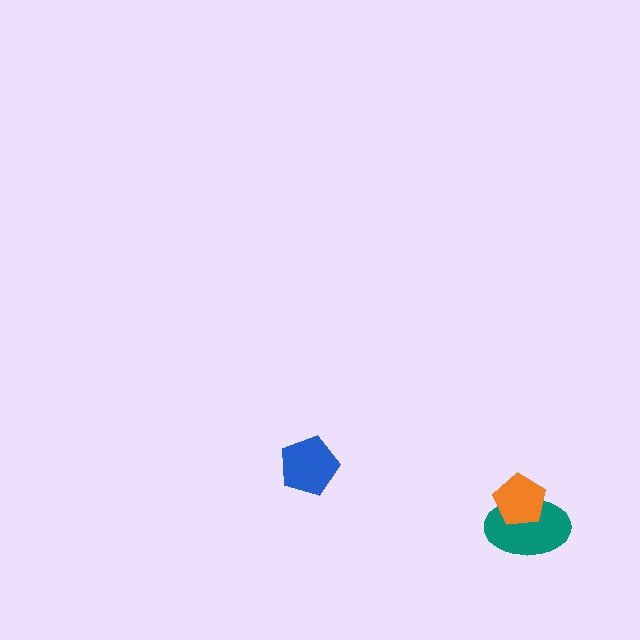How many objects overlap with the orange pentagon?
1 object overlaps with the orange pentagon.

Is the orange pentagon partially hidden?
No, no other shape covers it.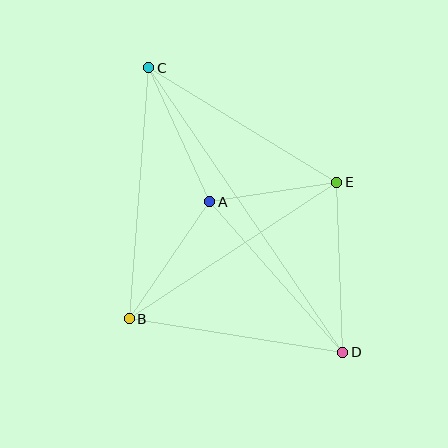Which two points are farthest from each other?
Points C and D are farthest from each other.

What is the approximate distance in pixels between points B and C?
The distance between B and C is approximately 252 pixels.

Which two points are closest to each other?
Points A and E are closest to each other.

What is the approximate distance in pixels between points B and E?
The distance between B and E is approximately 248 pixels.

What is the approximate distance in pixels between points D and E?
The distance between D and E is approximately 170 pixels.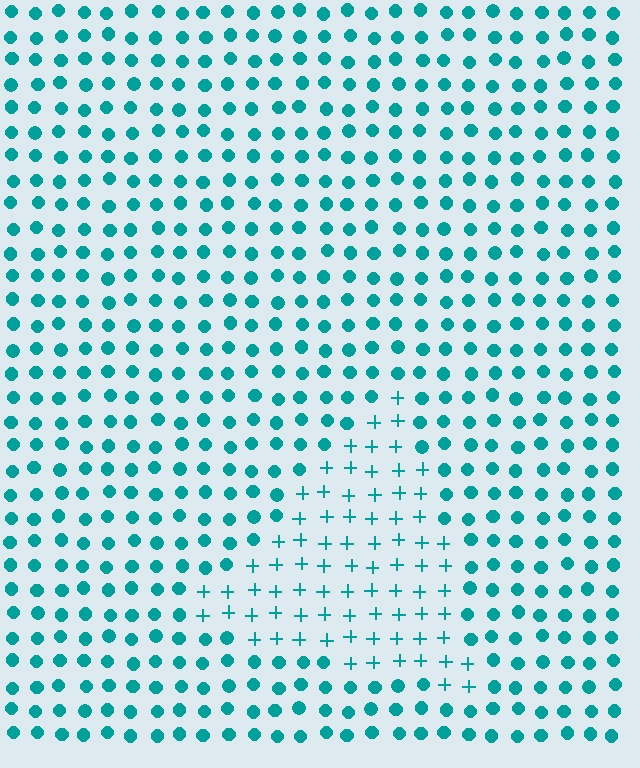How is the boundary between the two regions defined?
The boundary is defined by a change in element shape: plus signs inside vs. circles outside. All elements share the same color and spacing.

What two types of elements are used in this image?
The image uses plus signs inside the triangle region and circles outside it.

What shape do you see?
I see a triangle.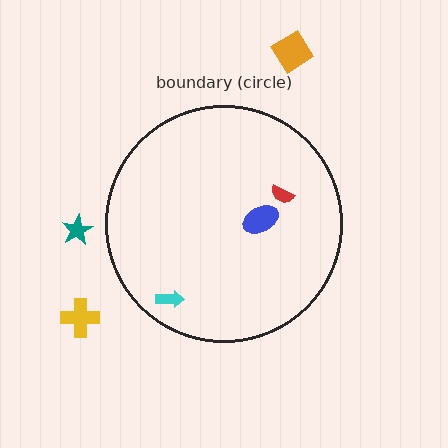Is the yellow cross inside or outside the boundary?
Outside.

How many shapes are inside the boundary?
3 inside, 3 outside.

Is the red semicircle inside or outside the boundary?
Inside.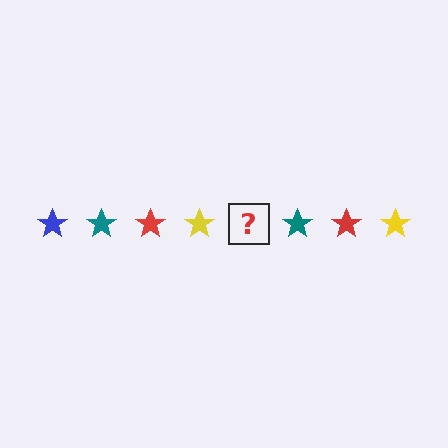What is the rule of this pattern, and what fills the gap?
The rule is that the pattern cycles through blue, teal, red, yellow stars. The gap should be filled with a blue star.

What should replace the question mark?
The question mark should be replaced with a blue star.